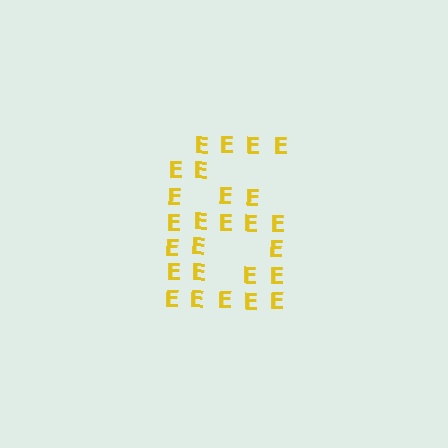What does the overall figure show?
The overall figure shows the digit 6.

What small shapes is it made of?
It is made of small letter E's.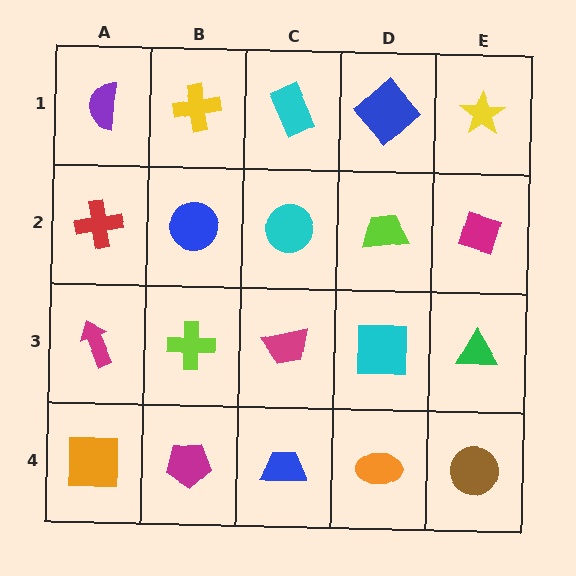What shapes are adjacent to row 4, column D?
A cyan square (row 3, column D), a blue trapezoid (row 4, column C), a brown circle (row 4, column E).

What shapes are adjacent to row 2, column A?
A purple semicircle (row 1, column A), a magenta arrow (row 3, column A), a blue circle (row 2, column B).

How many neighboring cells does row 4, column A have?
2.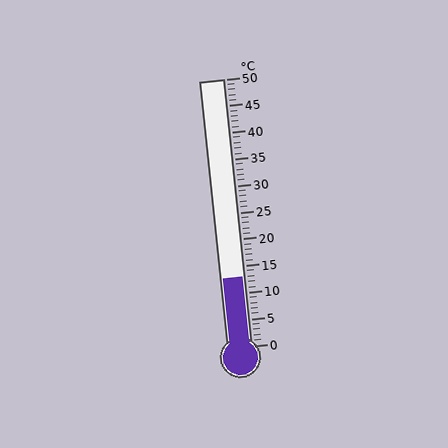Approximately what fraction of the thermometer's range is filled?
The thermometer is filled to approximately 25% of its range.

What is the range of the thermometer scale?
The thermometer scale ranges from 0°C to 50°C.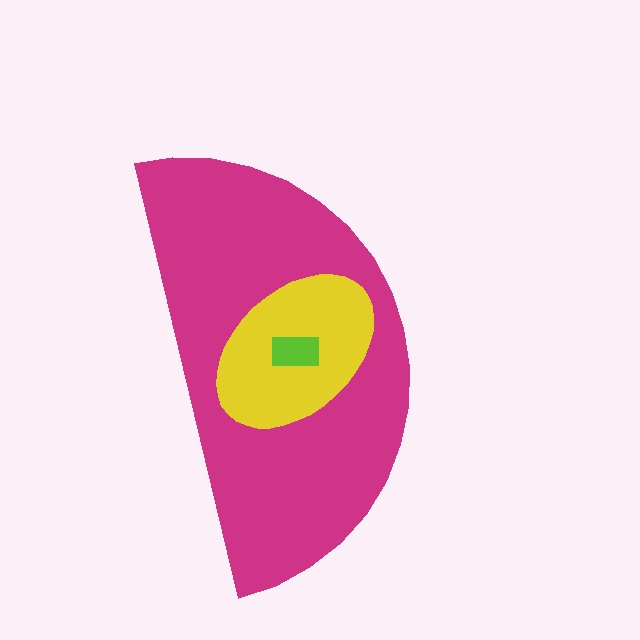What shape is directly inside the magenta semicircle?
The yellow ellipse.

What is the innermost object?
The lime rectangle.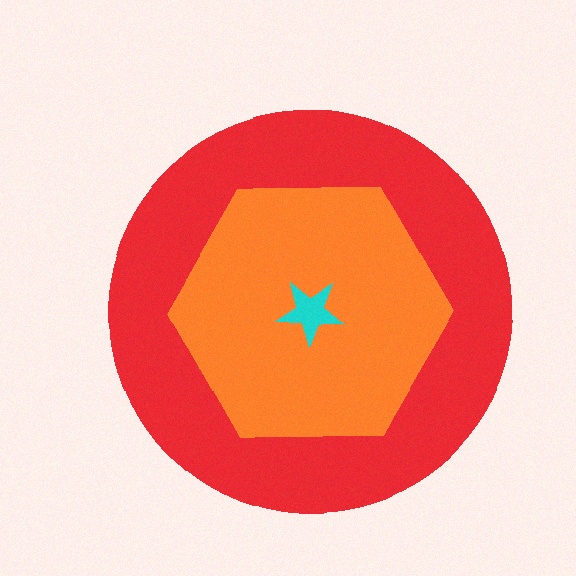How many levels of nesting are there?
3.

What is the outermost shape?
The red circle.